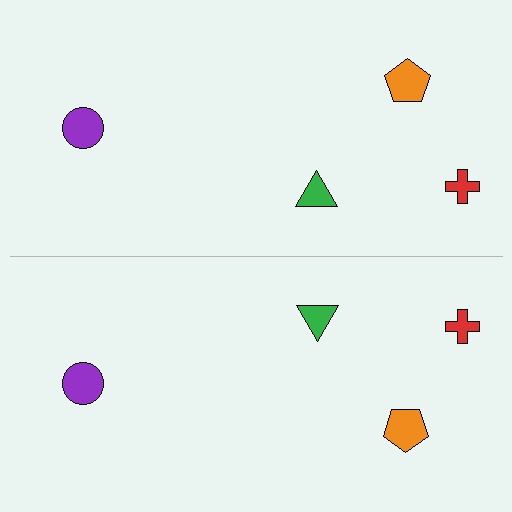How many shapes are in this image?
There are 8 shapes in this image.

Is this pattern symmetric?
Yes, this pattern has bilateral (reflection) symmetry.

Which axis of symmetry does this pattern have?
The pattern has a horizontal axis of symmetry running through the center of the image.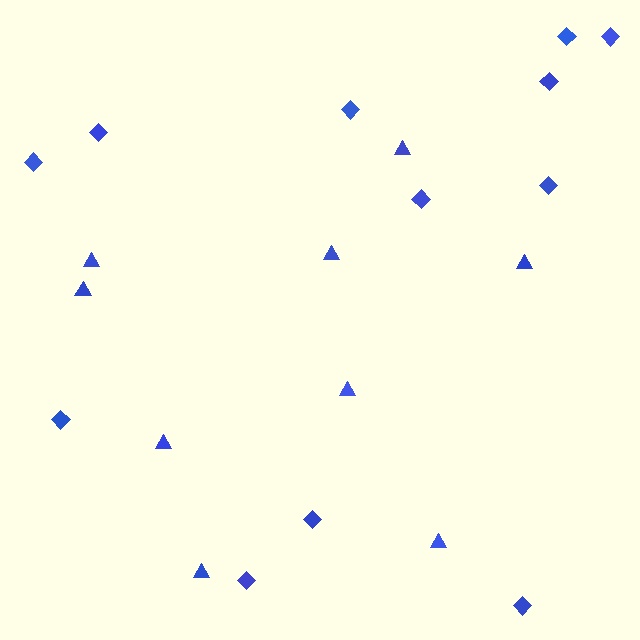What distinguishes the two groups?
There are 2 groups: one group of diamonds (12) and one group of triangles (9).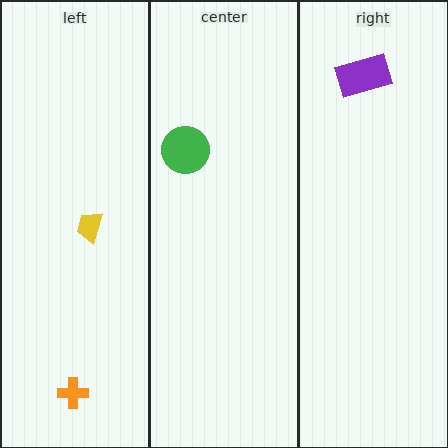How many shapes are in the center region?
1.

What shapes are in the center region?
The green circle.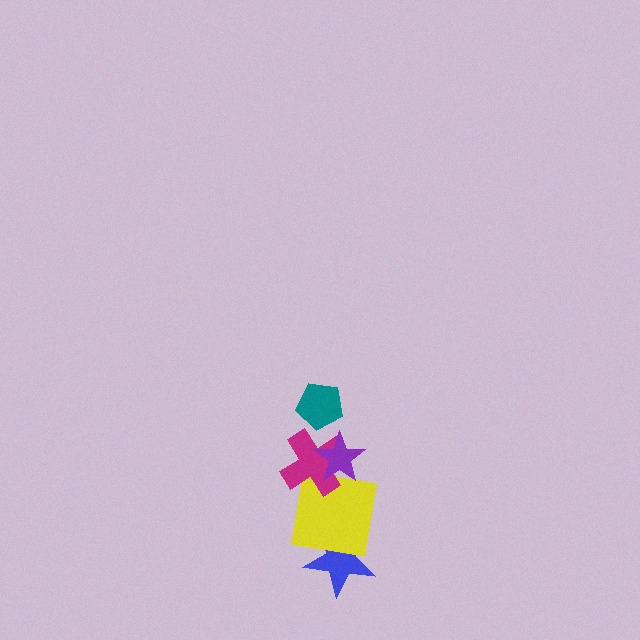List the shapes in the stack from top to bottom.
From top to bottom: the teal pentagon, the purple star, the magenta cross, the yellow square, the blue star.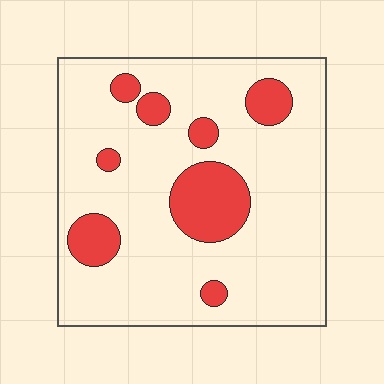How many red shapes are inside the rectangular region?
8.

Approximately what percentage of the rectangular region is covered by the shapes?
Approximately 20%.